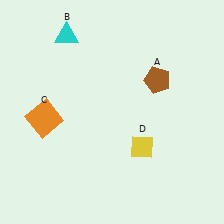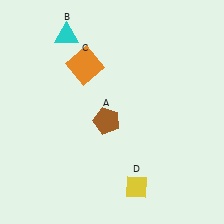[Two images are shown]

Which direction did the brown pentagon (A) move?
The brown pentagon (A) moved left.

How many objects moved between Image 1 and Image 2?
3 objects moved between the two images.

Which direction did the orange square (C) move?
The orange square (C) moved up.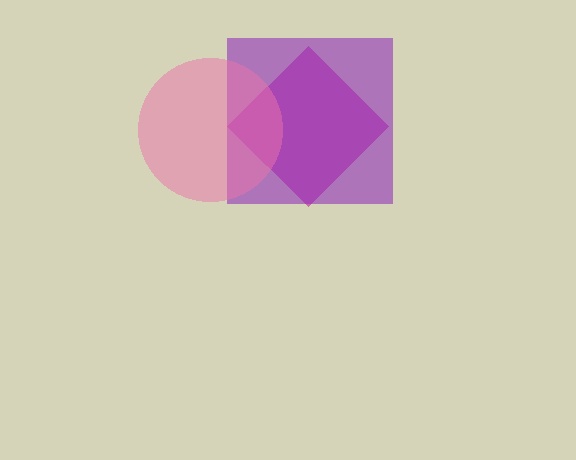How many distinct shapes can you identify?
There are 3 distinct shapes: a magenta diamond, a purple square, a pink circle.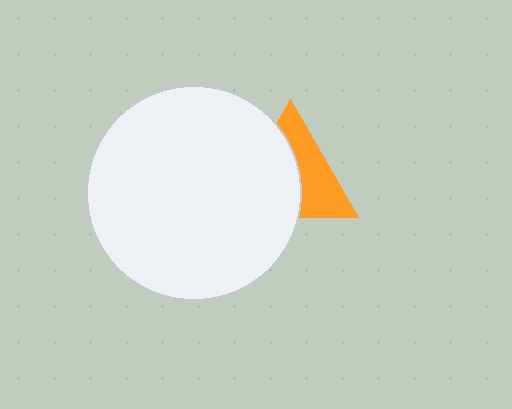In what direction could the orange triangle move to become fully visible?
The orange triangle could move right. That would shift it out from behind the white circle entirely.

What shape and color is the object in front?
The object in front is a white circle.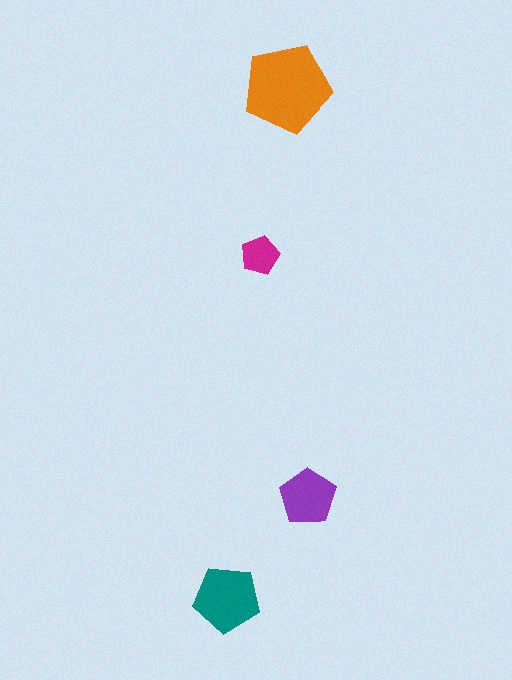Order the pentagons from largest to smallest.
the orange one, the teal one, the purple one, the magenta one.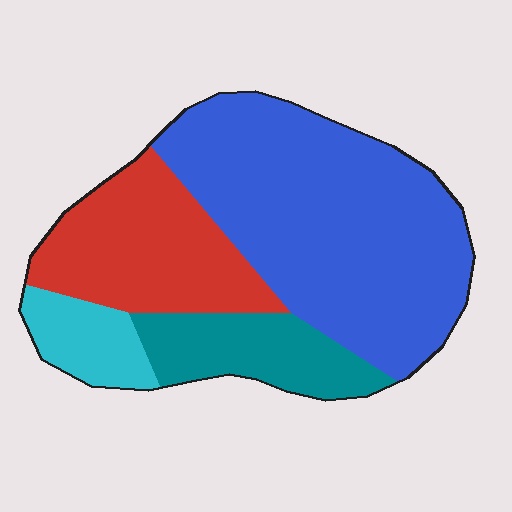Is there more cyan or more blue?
Blue.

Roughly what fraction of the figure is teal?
Teal takes up less than a quarter of the figure.